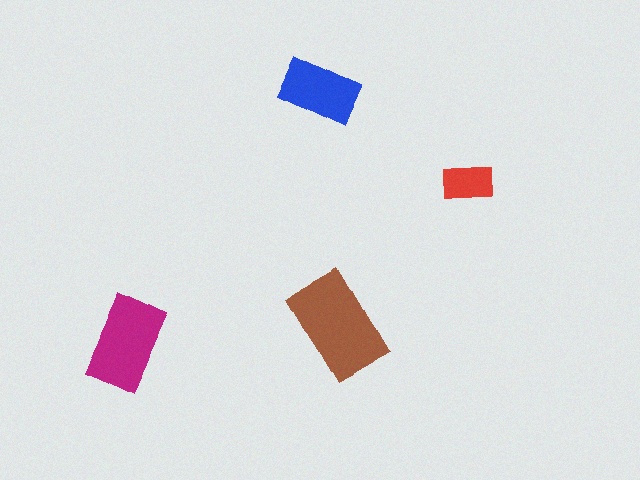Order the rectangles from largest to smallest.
the brown one, the magenta one, the blue one, the red one.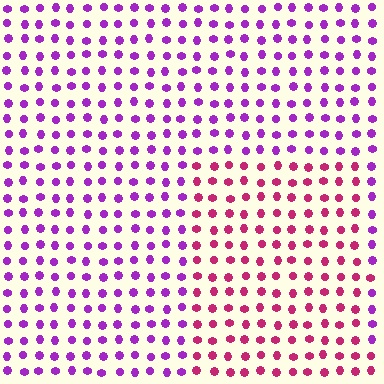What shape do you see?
I see a rectangle.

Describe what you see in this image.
The image is filled with small purple elements in a uniform arrangement. A rectangle-shaped region is visible where the elements are tinted to a slightly different hue, forming a subtle color boundary.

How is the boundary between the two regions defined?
The boundary is defined purely by a slight shift in hue (about 44 degrees). Spacing, size, and orientation are identical on both sides.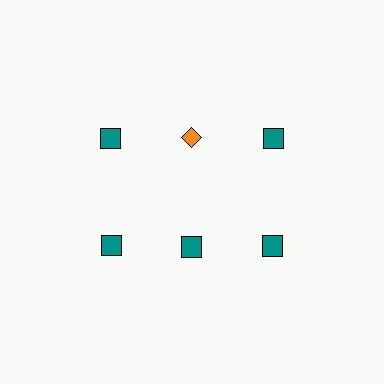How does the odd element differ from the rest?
It differs in both color (orange instead of teal) and shape (diamond instead of square).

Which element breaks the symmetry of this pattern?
The orange diamond in the top row, second from left column breaks the symmetry. All other shapes are teal squares.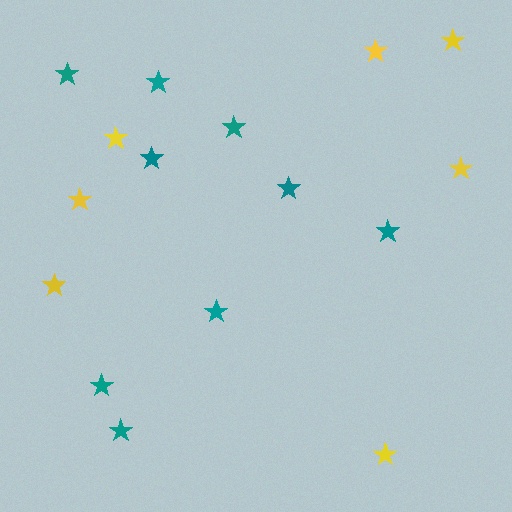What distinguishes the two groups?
There are 2 groups: one group of teal stars (9) and one group of yellow stars (7).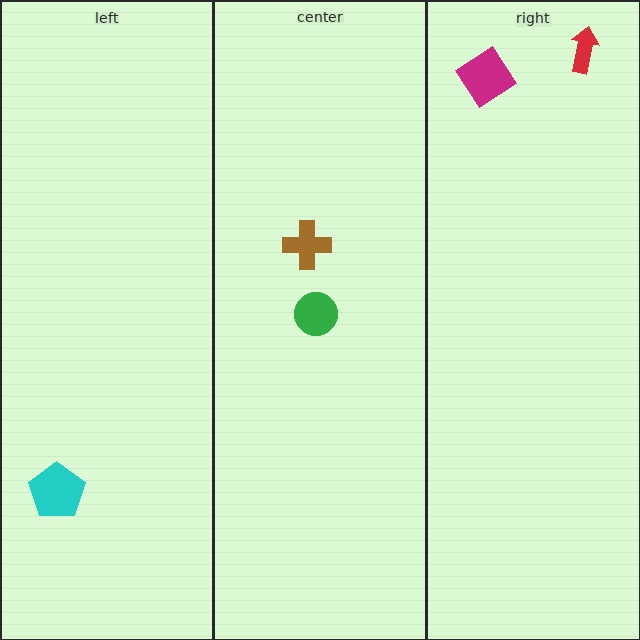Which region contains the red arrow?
The right region.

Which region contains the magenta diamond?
The right region.